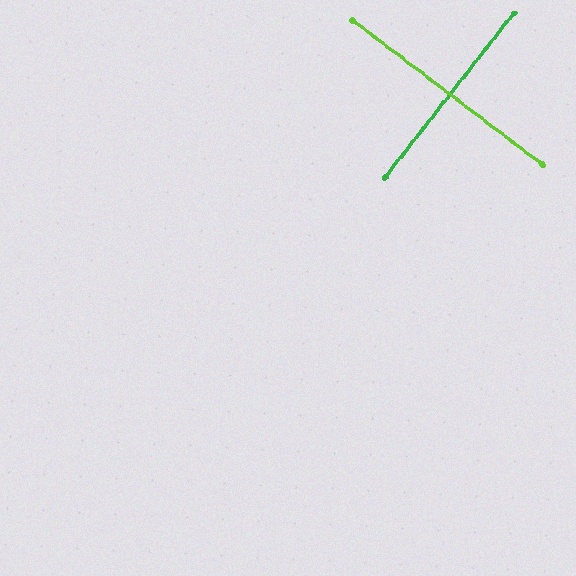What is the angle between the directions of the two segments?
Approximately 89 degrees.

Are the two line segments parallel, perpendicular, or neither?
Perpendicular — they meet at approximately 89°.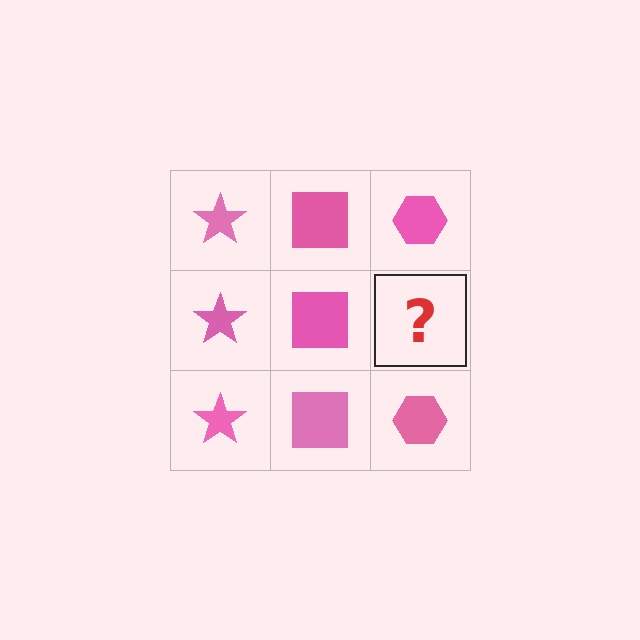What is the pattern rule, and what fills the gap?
The rule is that each column has a consistent shape. The gap should be filled with a pink hexagon.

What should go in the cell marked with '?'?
The missing cell should contain a pink hexagon.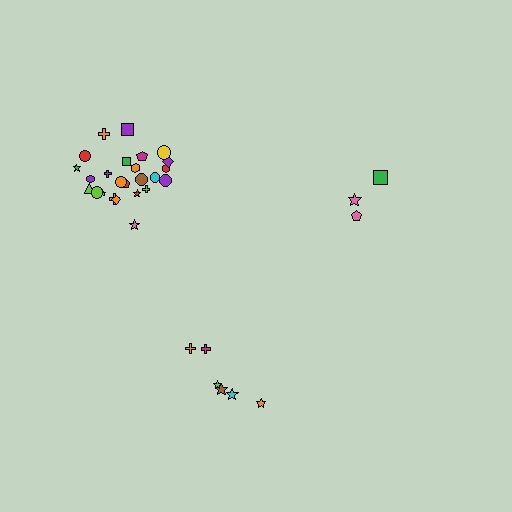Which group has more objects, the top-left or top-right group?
The top-left group.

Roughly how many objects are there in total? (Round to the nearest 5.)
Roughly 35 objects in total.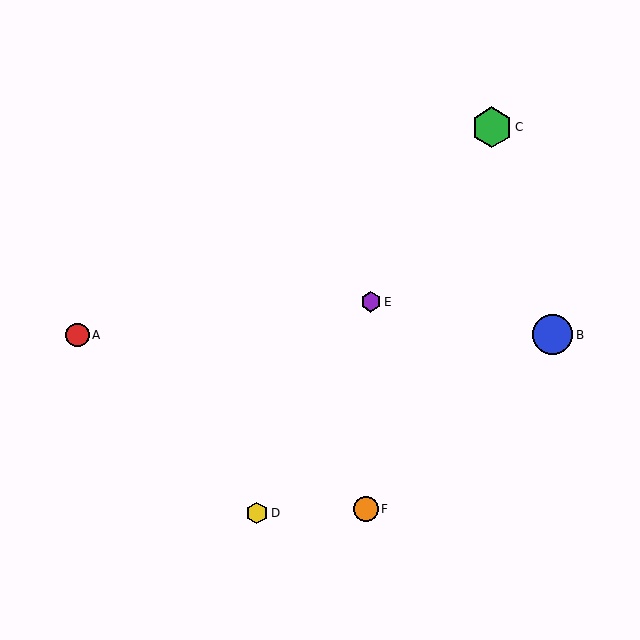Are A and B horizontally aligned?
Yes, both are at y≈335.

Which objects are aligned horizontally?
Objects A, B are aligned horizontally.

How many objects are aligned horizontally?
2 objects (A, B) are aligned horizontally.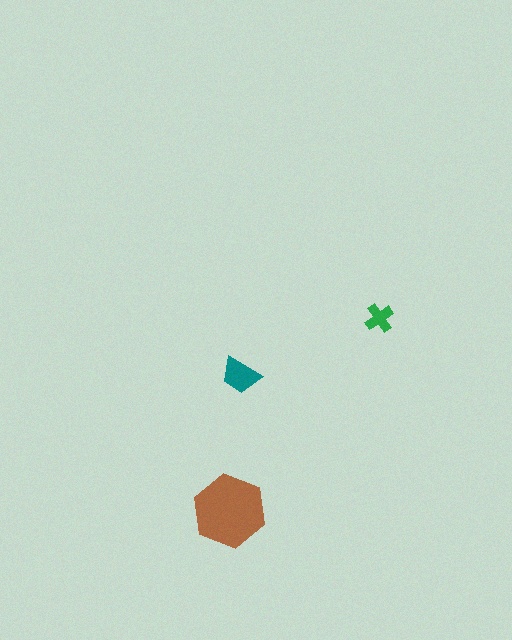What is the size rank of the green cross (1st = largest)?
3rd.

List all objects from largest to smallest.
The brown hexagon, the teal trapezoid, the green cross.